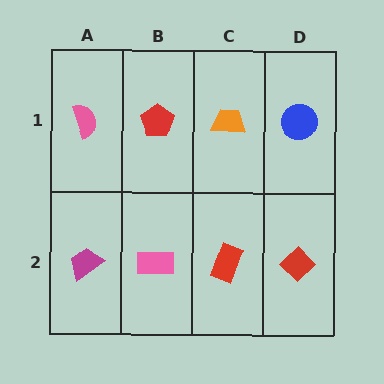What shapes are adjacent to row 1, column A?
A magenta trapezoid (row 2, column A), a red pentagon (row 1, column B).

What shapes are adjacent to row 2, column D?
A blue circle (row 1, column D), a red rectangle (row 2, column C).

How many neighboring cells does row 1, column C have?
3.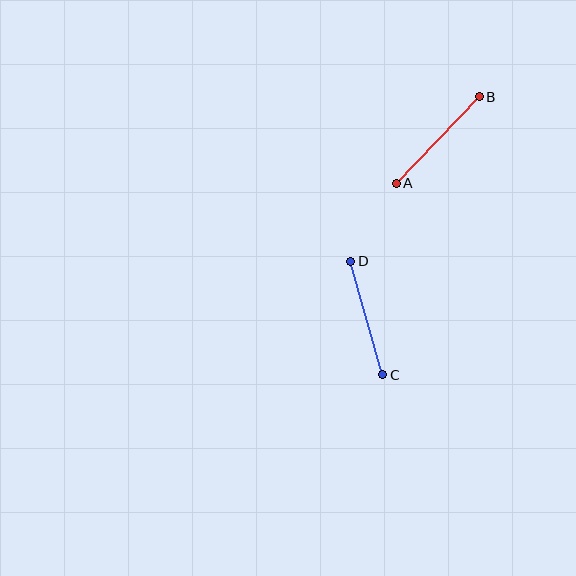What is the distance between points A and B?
The distance is approximately 119 pixels.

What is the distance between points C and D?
The distance is approximately 118 pixels.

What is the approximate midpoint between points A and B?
The midpoint is at approximately (438, 140) pixels.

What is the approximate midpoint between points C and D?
The midpoint is at approximately (367, 318) pixels.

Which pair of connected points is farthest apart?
Points A and B are farthest apart.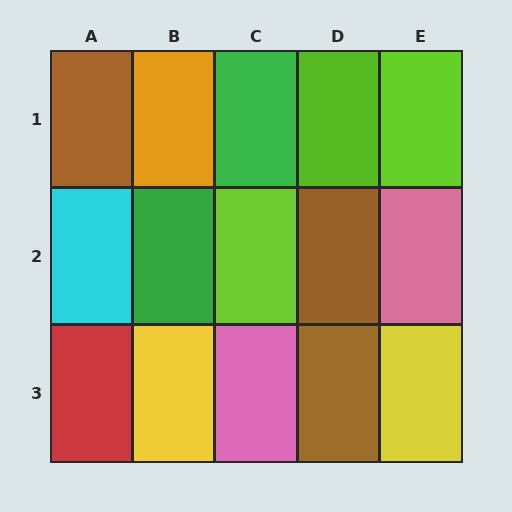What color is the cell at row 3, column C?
Pink.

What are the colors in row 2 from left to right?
Cyan, green, lime, brown, pink.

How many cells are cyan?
1 cell is cyan.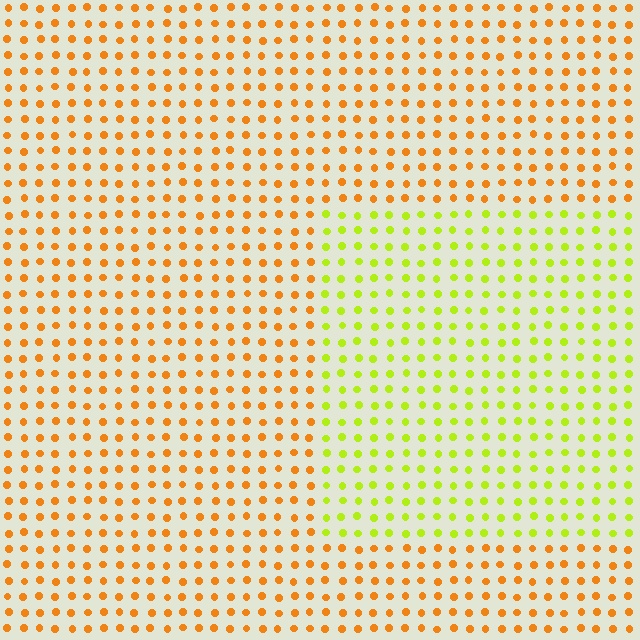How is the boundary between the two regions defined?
The boundary is defined purely by a slight shift in hue (about 47 degrees). Spacing, size, and orientation are identical on both sides.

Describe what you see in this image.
The image is filled with small orange elements in a uniform arrangement. A rectangle-shaped region is visible where the elements are tinted to a slightly different hue, forming a subtle color boundary.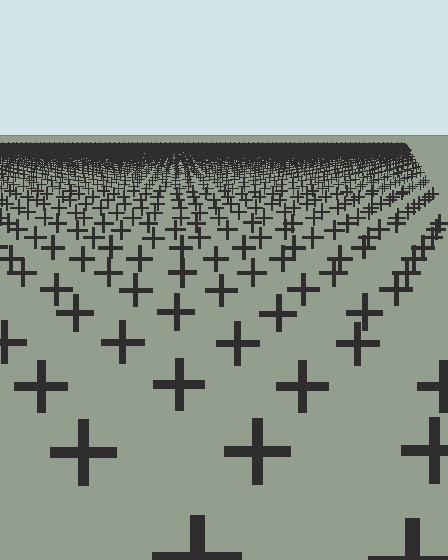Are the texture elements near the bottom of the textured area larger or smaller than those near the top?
Larger. Near the bottom, elements are closer to the viewer and appear at a bigger on-screen size.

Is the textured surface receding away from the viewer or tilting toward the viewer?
The surface is receding away from the viewer. Texture elements get smaller and denser toward the top.